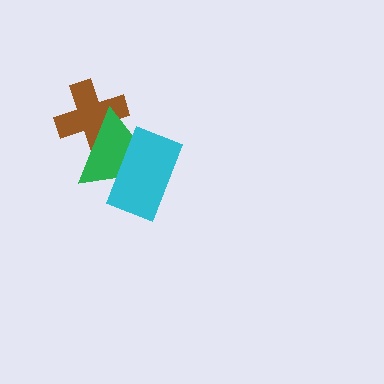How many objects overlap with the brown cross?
1 object overlaps with the brown cross.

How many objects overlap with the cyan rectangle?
1 object overlaps with the cyan rectangle.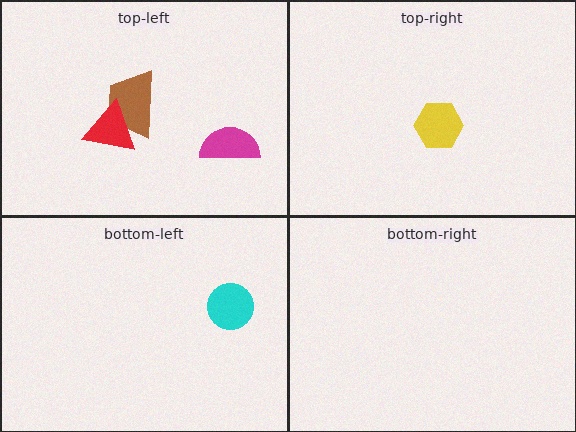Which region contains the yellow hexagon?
The top-right region.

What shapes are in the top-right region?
The yellow hexagon.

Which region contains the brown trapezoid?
The top-left region.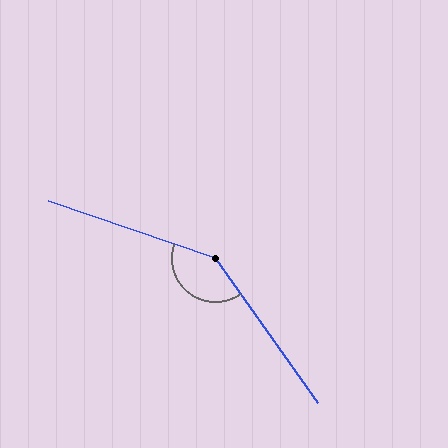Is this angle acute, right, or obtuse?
It is obtuse.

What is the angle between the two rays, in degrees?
Approximately 144 degrees.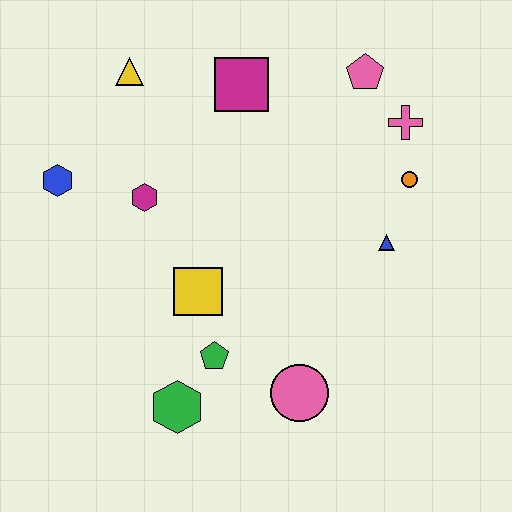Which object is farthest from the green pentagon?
The pink pentagon is farthest from the green pentagon.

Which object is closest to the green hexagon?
The green pentagon is closest to the green hexagon.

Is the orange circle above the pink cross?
No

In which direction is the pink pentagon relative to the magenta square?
The pink pentagon is to the right of the magenta square.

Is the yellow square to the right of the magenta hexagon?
Yes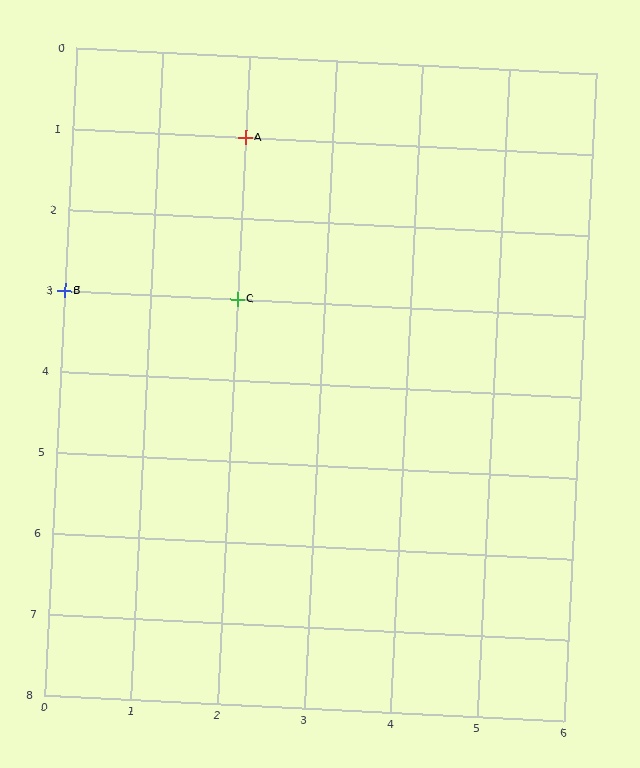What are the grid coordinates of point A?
Point A is at grid coordinates (2, 1).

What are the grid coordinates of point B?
Point B is at grid coordinates (0, 3).